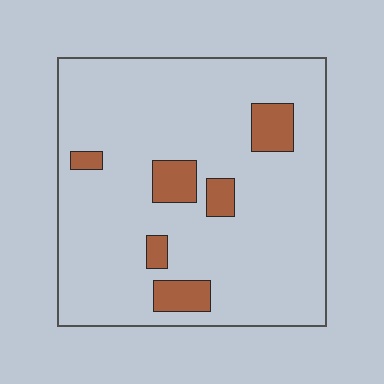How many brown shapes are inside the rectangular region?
6.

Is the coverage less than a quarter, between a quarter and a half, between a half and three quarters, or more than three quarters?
Less than a quarter.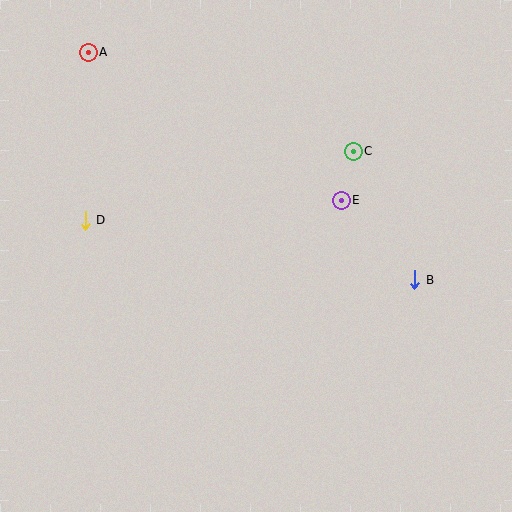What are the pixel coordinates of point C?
Point C is at (353, 151).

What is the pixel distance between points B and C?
The distance between B and C is 142 pixels.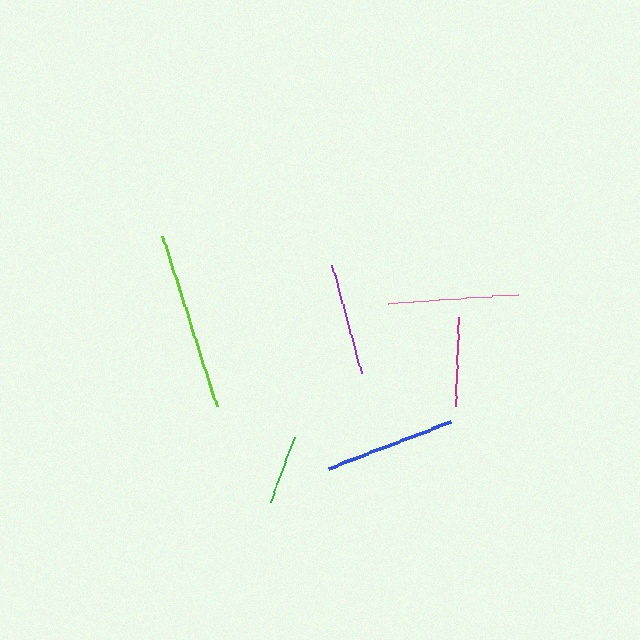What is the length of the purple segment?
The purple segment is approximately 112 pixels long.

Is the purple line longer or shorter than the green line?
The purple line is longer than the green line.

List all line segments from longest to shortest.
From longest to shortest: lime, pink, blue, purple, magenta, green.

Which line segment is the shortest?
The green line is the shortest at approximately 69 pixels.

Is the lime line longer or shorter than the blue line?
The lime line is longer than the blue line.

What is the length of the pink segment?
The pink segment is approximately 132 pixels long.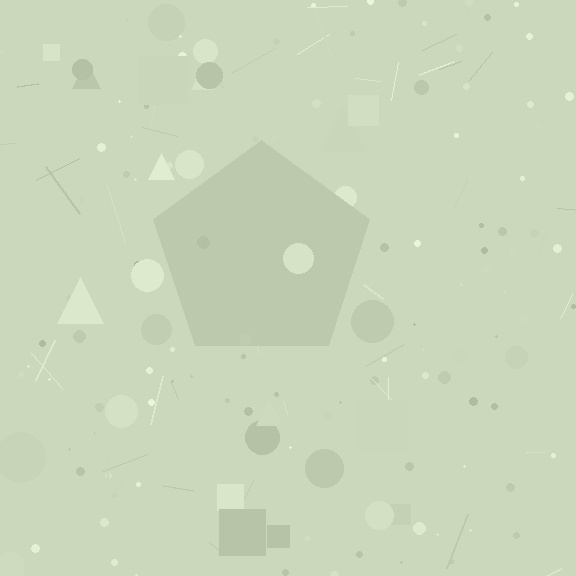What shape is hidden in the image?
A pentagon is hidden in the image.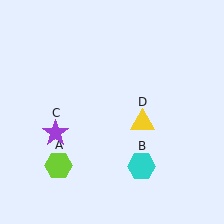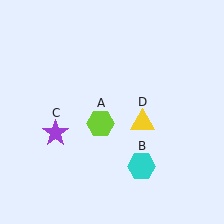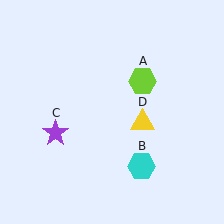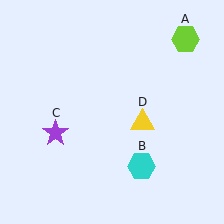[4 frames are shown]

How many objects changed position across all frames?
1 object changed position: lime hexagon (object A).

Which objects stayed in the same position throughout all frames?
Cyan hexagon (object B) and purple star (object C) and yellow triangle (object D) remained stationary.